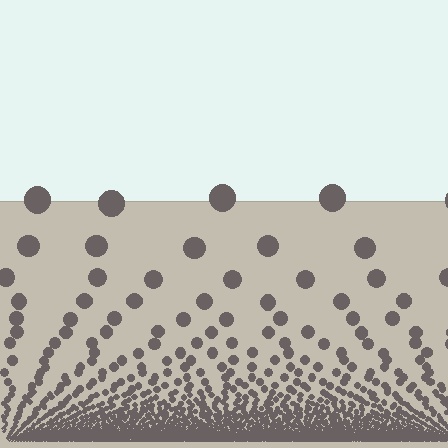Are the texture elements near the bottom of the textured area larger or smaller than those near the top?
Smaller. The gradient is inverted — elements near the bottom are smaller and denser.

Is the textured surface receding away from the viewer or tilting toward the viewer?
The surface appears to tilt toward the viewer. Texture elements get larger and sparser toward the top.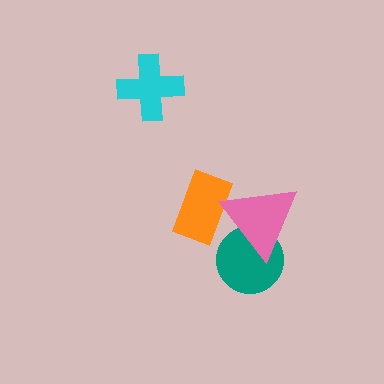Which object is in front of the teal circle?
The pink triangle is in front of the teal circle.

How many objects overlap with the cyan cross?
0 objects overlap with the cyan cross.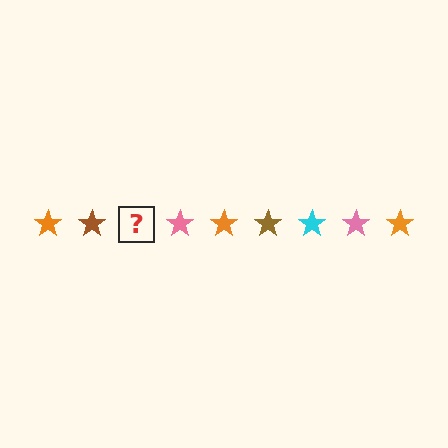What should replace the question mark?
The question mark should be replaced with a cyan star.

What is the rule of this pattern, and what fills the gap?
The rule is that the pattern cycles through orange, brown, cyan, pink stars. The gap should be filled with a cyan star.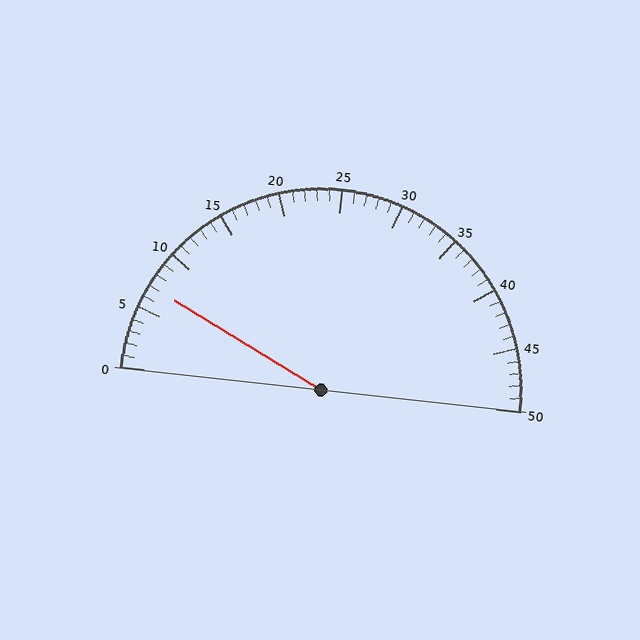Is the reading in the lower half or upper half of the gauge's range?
The reading is in the lower half of the range (0 to 50).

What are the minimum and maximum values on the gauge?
The gauge ranges from 0 to 50.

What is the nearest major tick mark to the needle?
The nearest major tick mark is 5.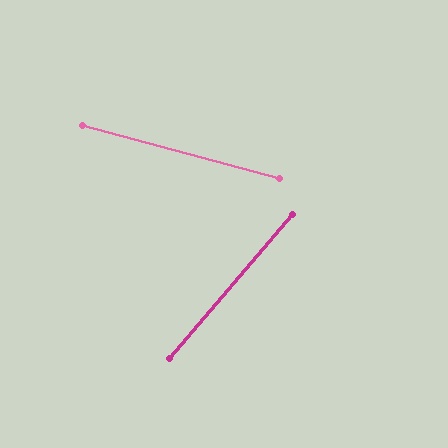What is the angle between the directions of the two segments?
Approximately 65 degrees.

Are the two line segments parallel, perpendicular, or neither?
Neither parallel nor perpendicular — they differ by about 65°.